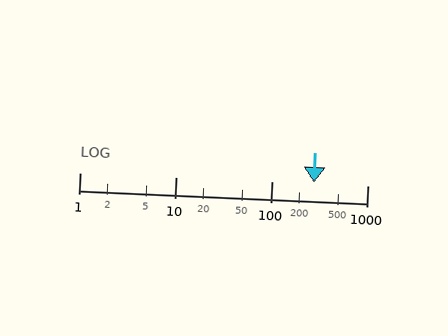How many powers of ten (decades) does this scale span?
The scale spans 3 decades, from 1 to 1000.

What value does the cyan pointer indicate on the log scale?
The pointer indicates approximately 280.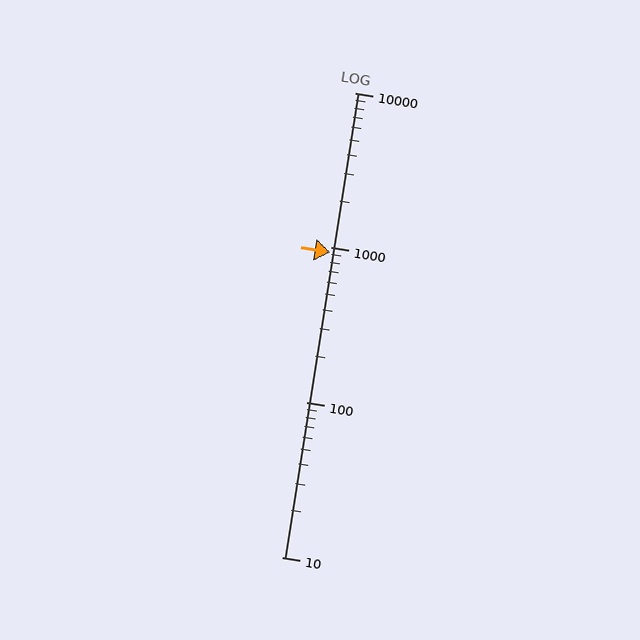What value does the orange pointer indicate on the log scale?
The pointer indicates approximately 930.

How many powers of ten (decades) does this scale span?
The scale spans 3 decades, from 10 to 10000.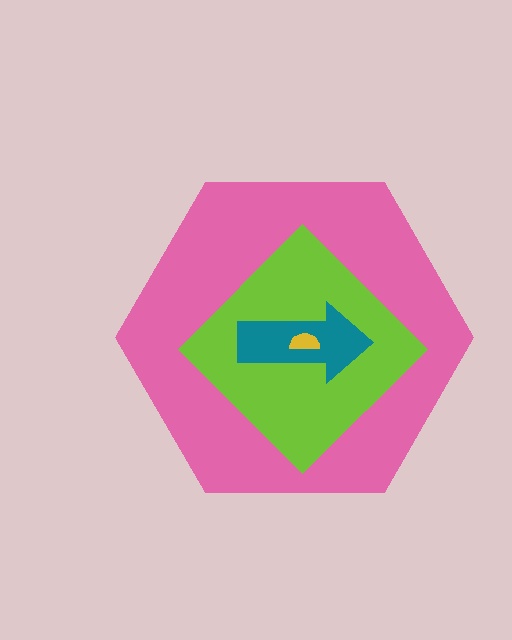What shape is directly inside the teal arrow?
The yellow semicircle.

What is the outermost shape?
The pink hexagon.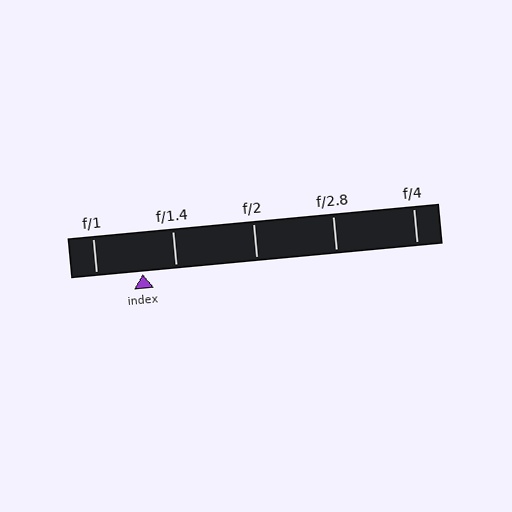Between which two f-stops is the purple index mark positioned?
The index mark is between f/1 and f/1.4.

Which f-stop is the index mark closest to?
The index mark is closest to f/1.4.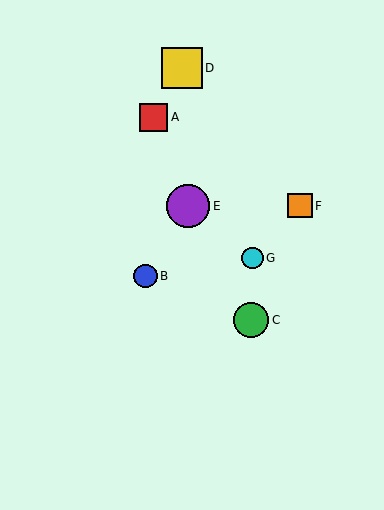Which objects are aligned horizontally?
Objects E, F are aligned horizontally.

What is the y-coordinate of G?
Object G is at y≈258.